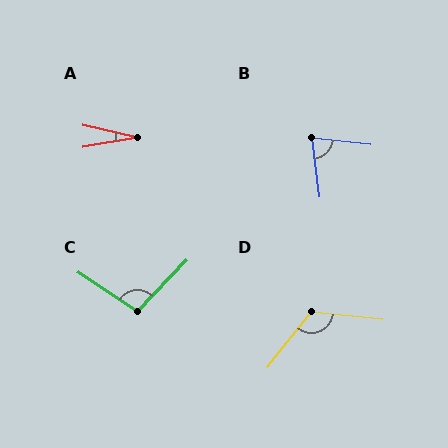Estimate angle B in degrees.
Approximately 76 degrees.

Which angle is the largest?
D, at approximately 122 degrees.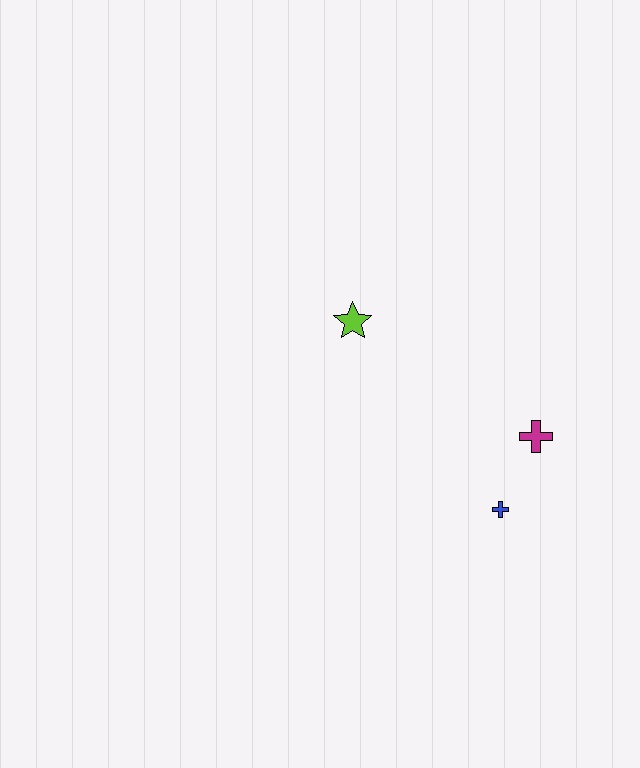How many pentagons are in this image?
There are no pentagons.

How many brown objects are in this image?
There are no brown objects.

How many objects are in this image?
There are 3 objects.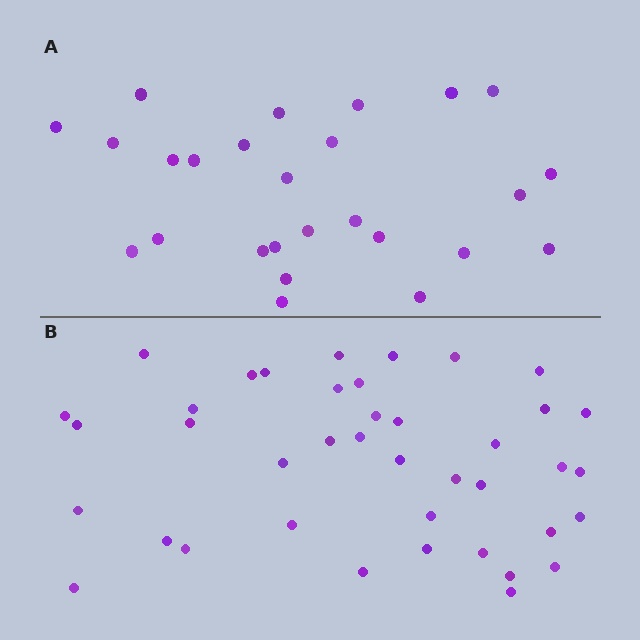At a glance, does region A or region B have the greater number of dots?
Region B (the bottom region) has more dots.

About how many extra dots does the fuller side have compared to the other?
Region B has approximately 15 more dots than region A.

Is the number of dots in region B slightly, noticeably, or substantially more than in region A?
Region B has substantially more. The ratio is roughly 1.5 to 1.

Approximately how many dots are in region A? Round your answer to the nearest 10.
About 30 dots. (The exact count is 26, which rounds to 30.)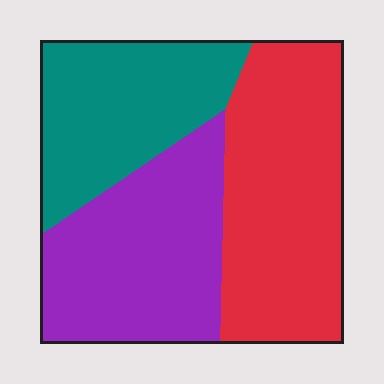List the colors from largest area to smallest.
From largest to smallest: red, purple, teal.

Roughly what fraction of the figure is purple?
Purple covers roughly 35% of the figure.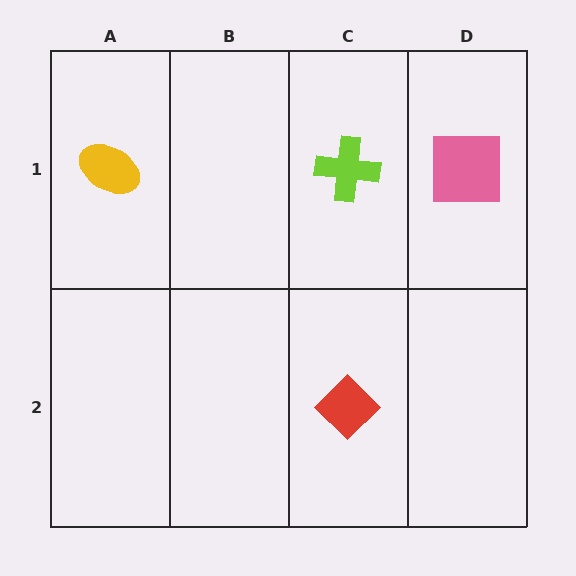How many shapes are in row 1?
3 shapes.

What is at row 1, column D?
A pink square.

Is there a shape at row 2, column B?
No, that cell is empty.